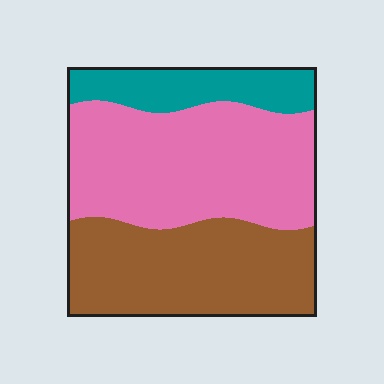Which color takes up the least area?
Teal, at roughly 15%.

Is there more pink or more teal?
Pink.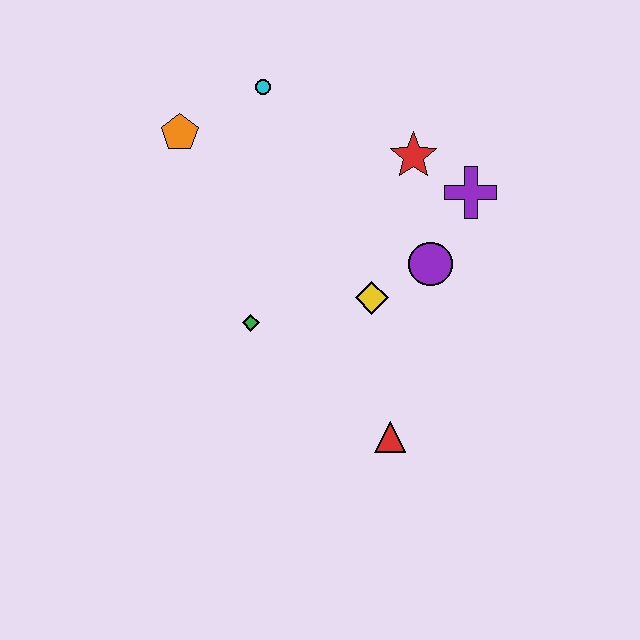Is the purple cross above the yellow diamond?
Yes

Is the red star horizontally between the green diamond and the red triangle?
No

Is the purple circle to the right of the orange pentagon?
Yes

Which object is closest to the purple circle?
The yellow diamond is closest to the purple circle.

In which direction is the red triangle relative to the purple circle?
The red triangle is below the purple circle.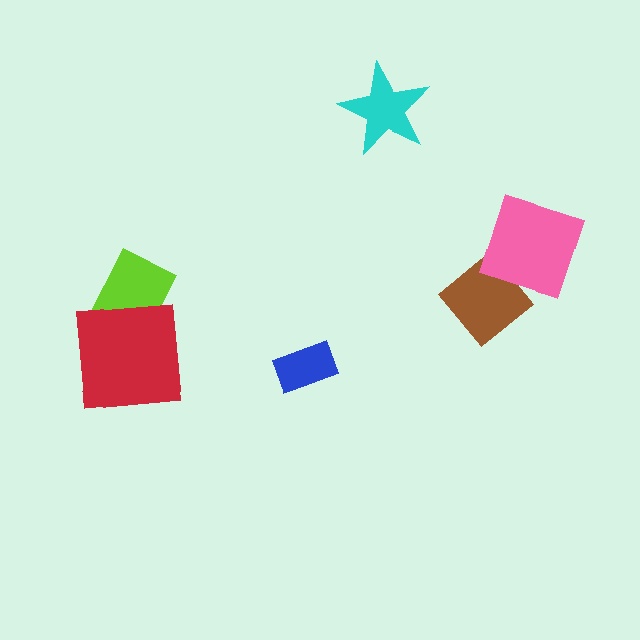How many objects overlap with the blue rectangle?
0 objects overlap with the blue rectangle.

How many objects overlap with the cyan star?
0 objects overlap with the cyan star.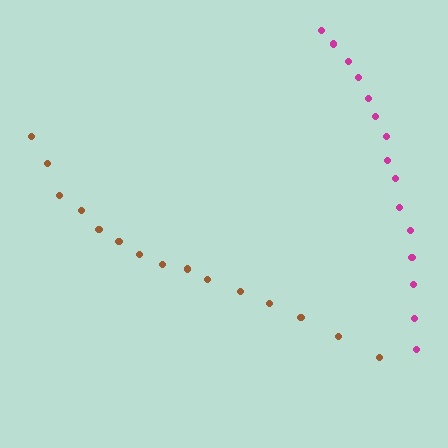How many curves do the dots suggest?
There are 2 distinct paths.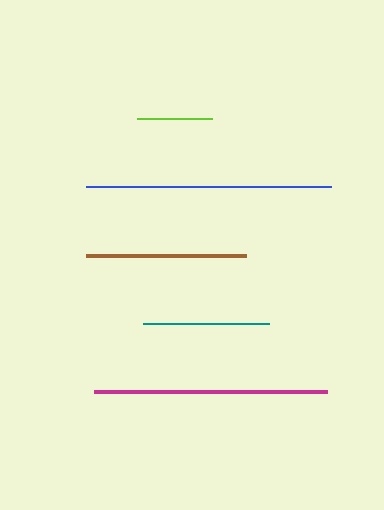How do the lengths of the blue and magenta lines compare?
The blue and magenta lines are approximately the same length.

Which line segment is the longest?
The blue line is the longest at approximately 245 pixels.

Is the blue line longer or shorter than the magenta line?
The blue line is longer than the magenta line.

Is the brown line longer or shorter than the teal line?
The brown line is longer than the teal line.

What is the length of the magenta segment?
The magenta segment is approximately 234 pixels long.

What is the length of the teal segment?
The teal segment is approximately 126 pixels long.